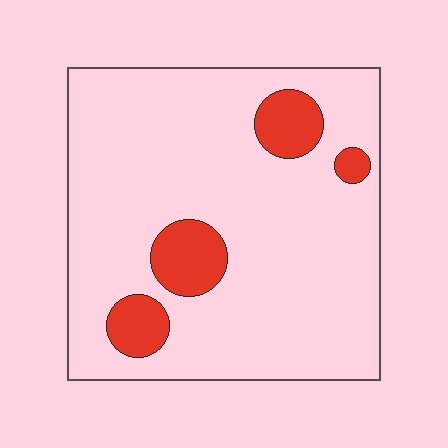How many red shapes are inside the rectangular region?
4.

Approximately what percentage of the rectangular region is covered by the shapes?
Approximately 15%.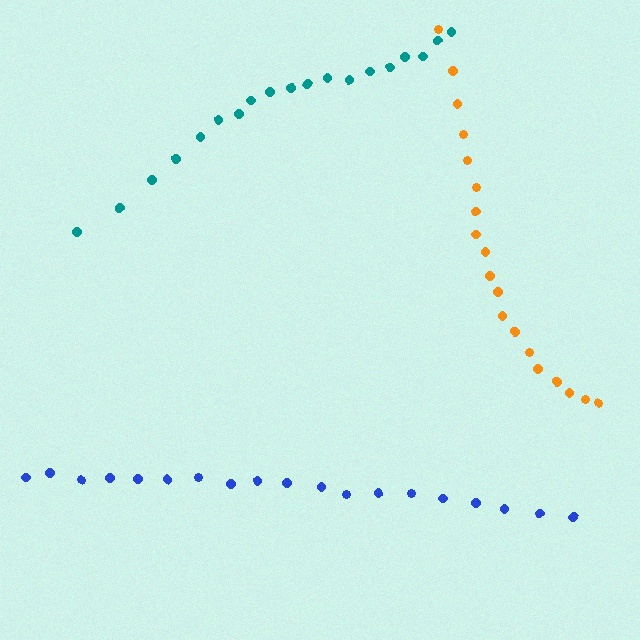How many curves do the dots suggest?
There are 3 distinct paths.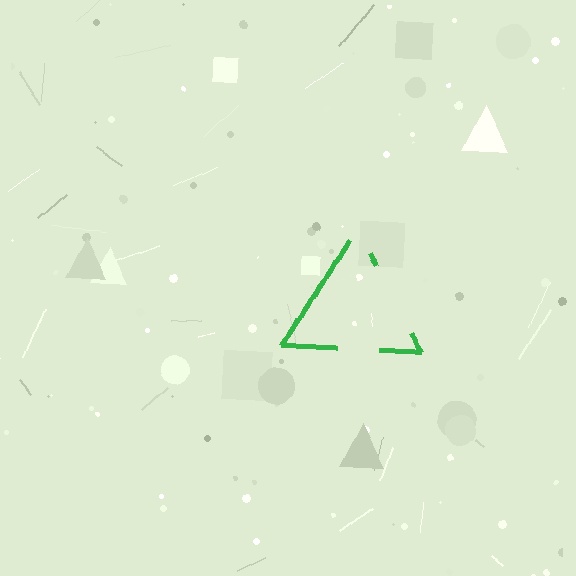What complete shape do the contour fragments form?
The contour fragments form a triangle.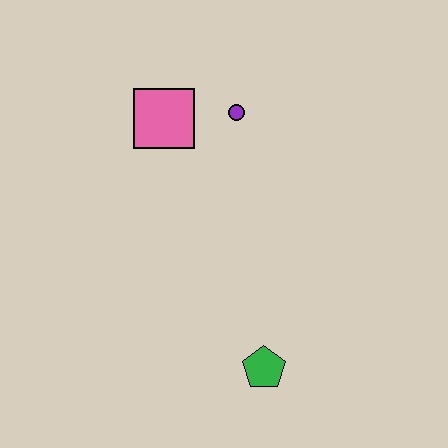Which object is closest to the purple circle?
The pink square is closest to the purple circle.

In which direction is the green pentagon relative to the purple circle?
The green pentagon is below the purple circle.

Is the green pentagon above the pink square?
No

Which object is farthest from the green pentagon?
The pink square is farthest from the green pentagon.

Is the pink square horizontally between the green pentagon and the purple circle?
No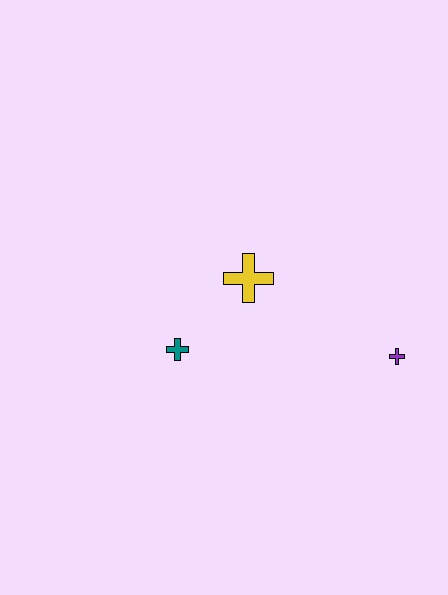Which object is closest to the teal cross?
The yellow cross is closest to the teal cross.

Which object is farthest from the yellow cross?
The purple cross is farthest from the yellow cross.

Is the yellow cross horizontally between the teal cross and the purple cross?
Yes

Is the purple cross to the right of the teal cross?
Yes